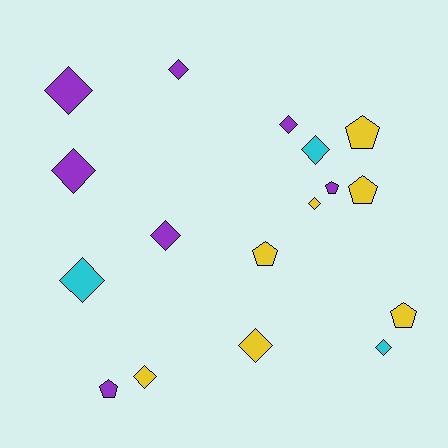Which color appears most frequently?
Purple, with 7 objects.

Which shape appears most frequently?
Diamond, with 11 objects.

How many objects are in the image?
There are 17 objects.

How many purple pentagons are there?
There are 2 purple pentagons.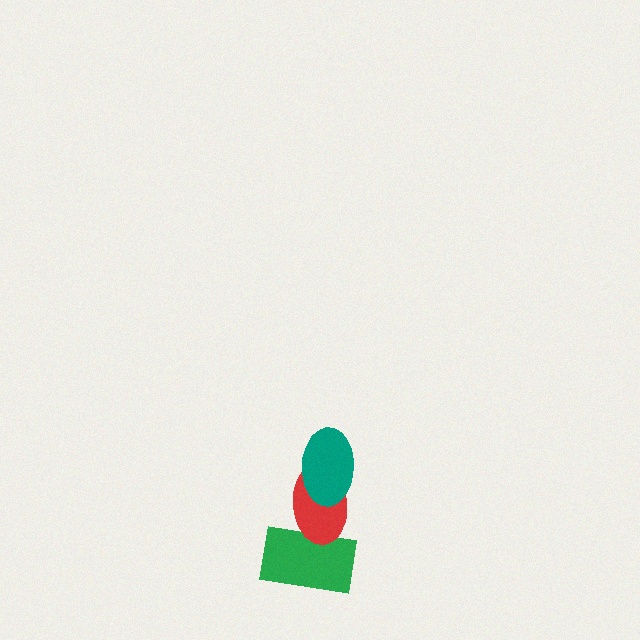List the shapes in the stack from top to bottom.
From top to bottom: the teal ellipse, the red ellipse, the green rectangle.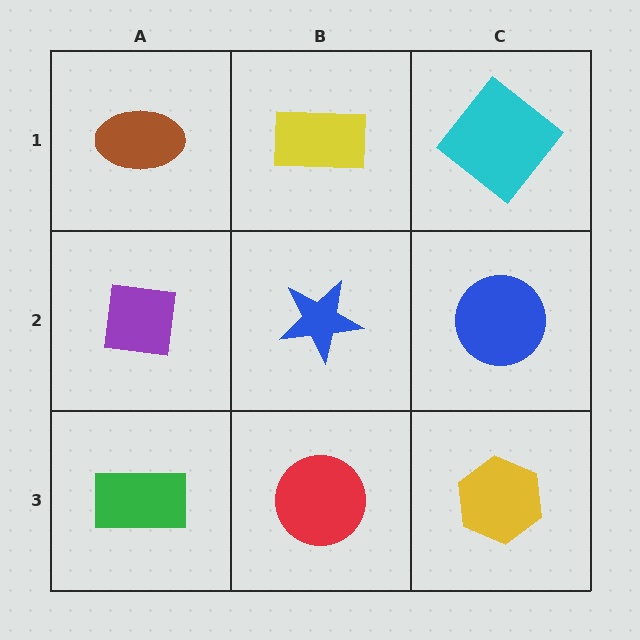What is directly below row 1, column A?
A purple square.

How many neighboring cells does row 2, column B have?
4.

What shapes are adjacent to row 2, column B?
A yellow rectangle (row 1, column B), a red circle (row 3, column B), a purple square (row 2, column A), a blue circle (row 2, column C).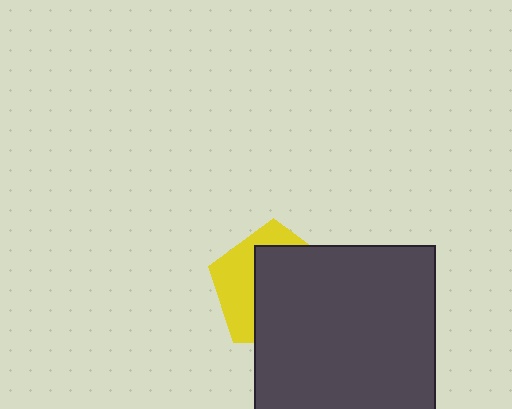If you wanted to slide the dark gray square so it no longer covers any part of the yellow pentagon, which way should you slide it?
Slide it toward the lower-right — that is the most direct way to separate the two shapes.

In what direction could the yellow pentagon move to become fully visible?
The yellow pentagon could move toward the upper-left. That would shift it out from behind the dark gray square entirely.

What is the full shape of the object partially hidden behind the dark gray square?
The partially hidden object is a yellow pentagon.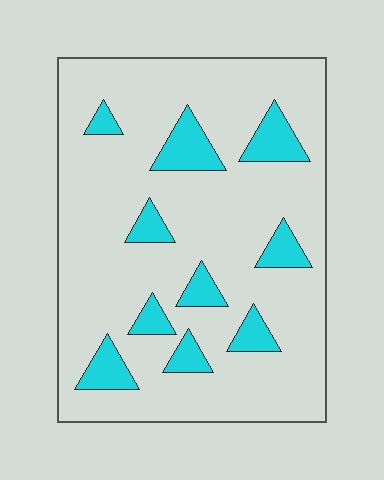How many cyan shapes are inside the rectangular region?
10.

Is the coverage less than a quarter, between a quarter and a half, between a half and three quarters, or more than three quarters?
Less than a quarter.